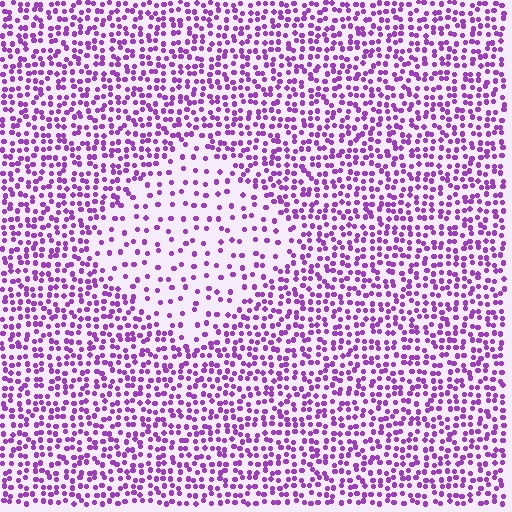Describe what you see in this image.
The image contains small purple elements arranged at two different densities. A diamond-shaped region is visible where the elements are less densely packed than the surrounding area.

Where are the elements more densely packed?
The elements are more densely packed outside the diamond boundary.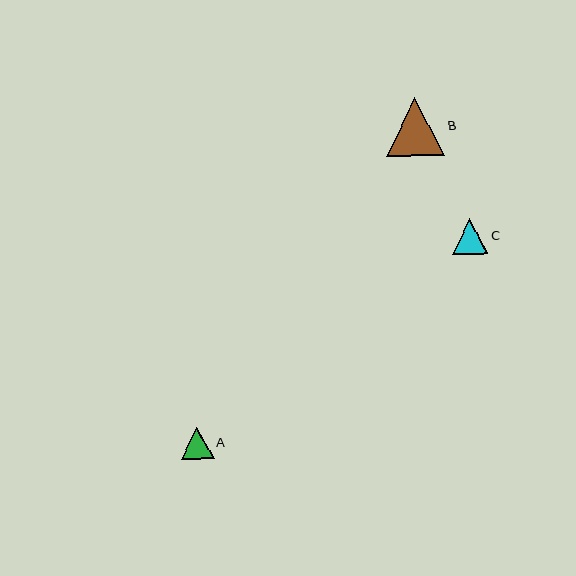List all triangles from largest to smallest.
From largest to smallest: B, C, A.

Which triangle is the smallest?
Triangle A is the smallest with a size of approximately 32 pixels.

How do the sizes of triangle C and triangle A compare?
Triangle C and triangle A are approximately the same size.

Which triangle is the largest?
Triangle B is the largest with a size of approximately 58 pixels.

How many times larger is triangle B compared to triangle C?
Triangle B is approximately 1.7 times the size of triangle C.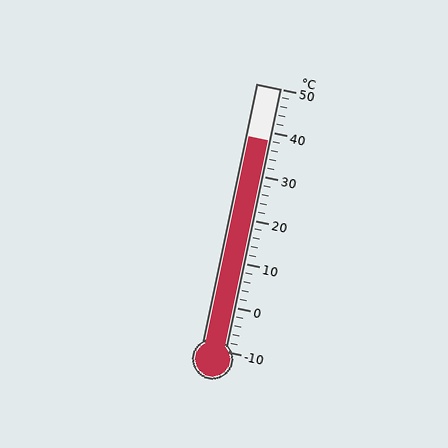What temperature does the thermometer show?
The thermometer shows approximately 38°C.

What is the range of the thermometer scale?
The thermometer scale ranges from -10°C to 50°C.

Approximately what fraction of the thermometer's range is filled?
The thermometer is filled to approximately 80% of its range.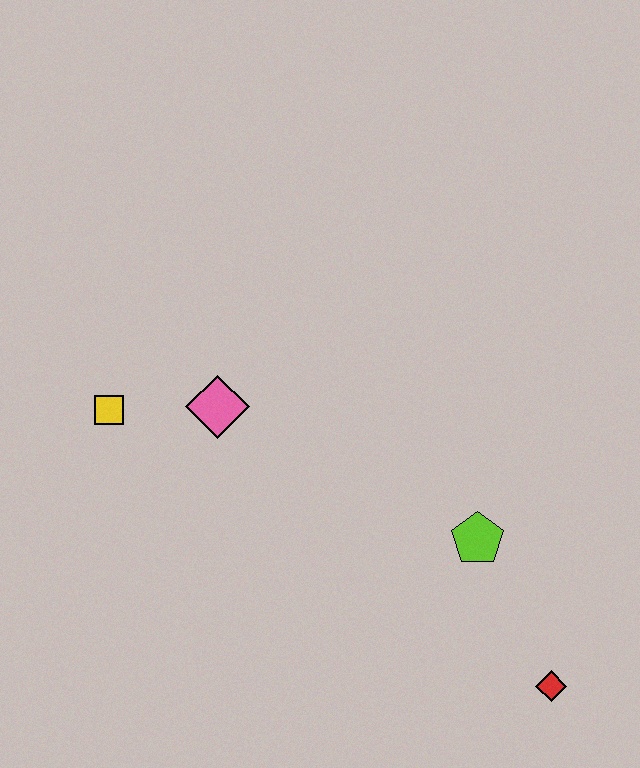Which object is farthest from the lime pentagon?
The yellow square is farthest from the lime pentagon.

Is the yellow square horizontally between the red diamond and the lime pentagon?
No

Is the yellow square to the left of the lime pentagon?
Yes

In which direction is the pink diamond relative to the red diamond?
The pink diamond is to the left of the red diamond.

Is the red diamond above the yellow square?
No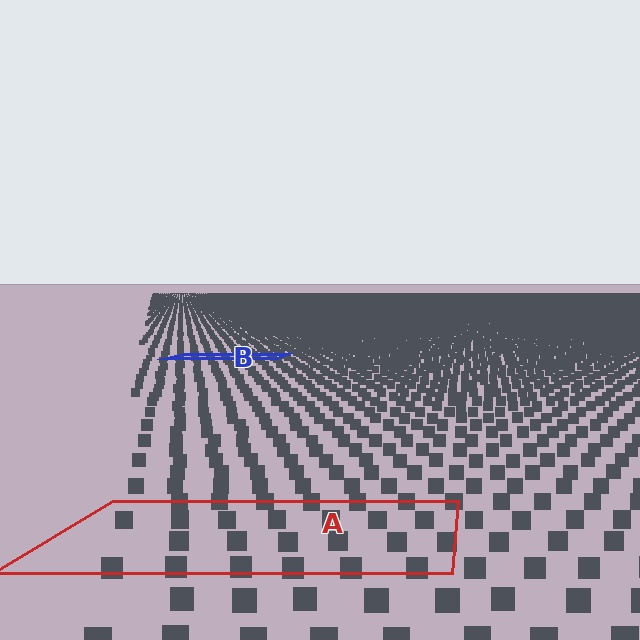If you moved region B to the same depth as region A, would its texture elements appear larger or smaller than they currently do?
They would appear larger. At a closer depth, the same texture elements are projected at a bigger on-screen size.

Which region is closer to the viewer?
Region A is closer. The texture elements there are larger and more spread out.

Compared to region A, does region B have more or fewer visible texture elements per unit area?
Region B has more texture elements per unit area — they are packed more densely because it is farther away.